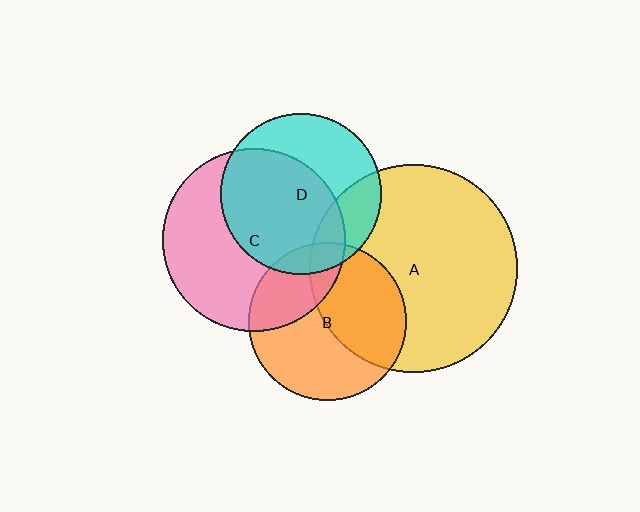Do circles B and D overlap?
Yes.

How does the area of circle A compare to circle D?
Approximately 1.7 times.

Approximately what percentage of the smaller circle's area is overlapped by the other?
Approximately 10%.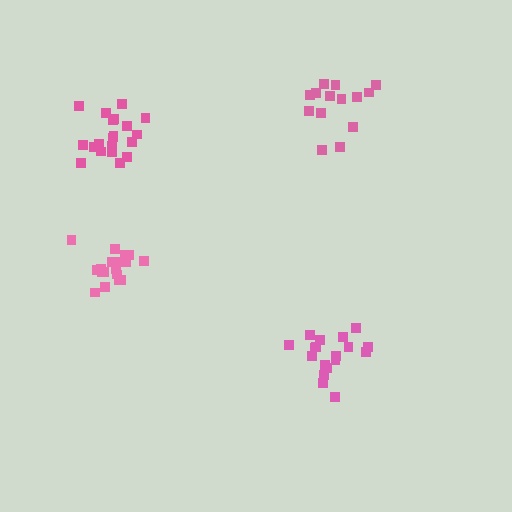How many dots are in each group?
Group 1: 20 dots, Group 2: 19 dots, Group 3: 14 dots, Group 4: 18 dots (71 total).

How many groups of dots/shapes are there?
There are 4 groups.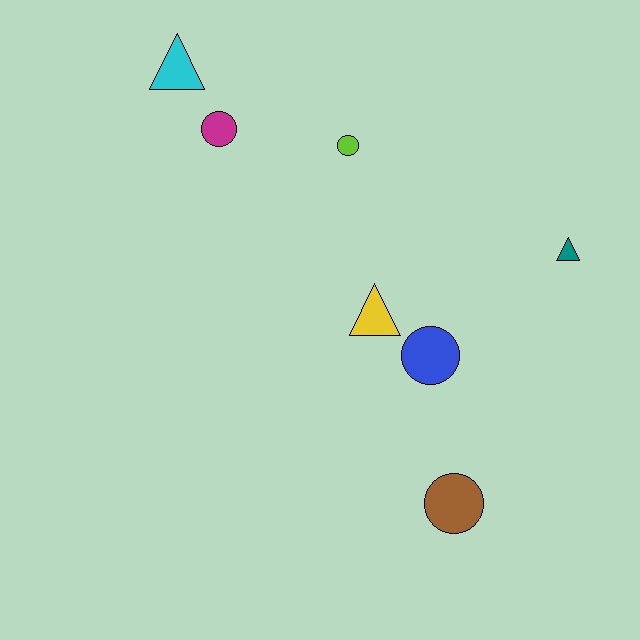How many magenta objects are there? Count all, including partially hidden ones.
There is 1 magenta object.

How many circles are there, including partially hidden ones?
There are 4 circles.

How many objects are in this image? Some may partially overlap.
There are 7 objects.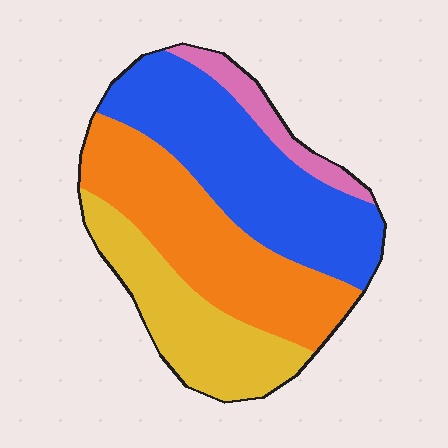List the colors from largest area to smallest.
From largest to smallest: blue, orange, yellow, pink.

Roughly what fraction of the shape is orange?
Orange covers 33% of the shape.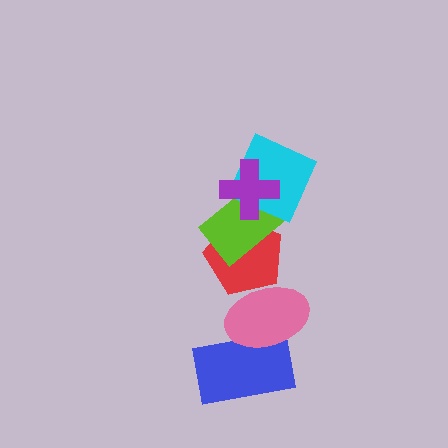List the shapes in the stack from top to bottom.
From top to bottom: the purple cross, the cyan square, the lime rectangle, the red pentagon, the pink ellipse, the blue rectangle.